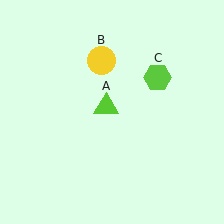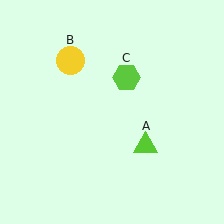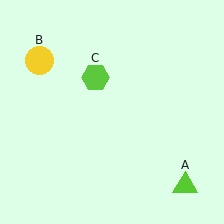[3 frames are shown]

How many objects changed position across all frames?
3 objects changed position: lime triangle (object A), yellow circle (object B), lime hexagon (object C).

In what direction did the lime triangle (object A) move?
The lime triangle (object A) moved down and to the right.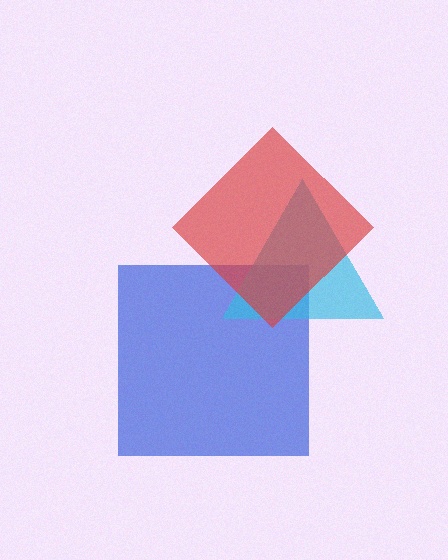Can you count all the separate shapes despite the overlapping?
Yes, there are 3 separate shapes.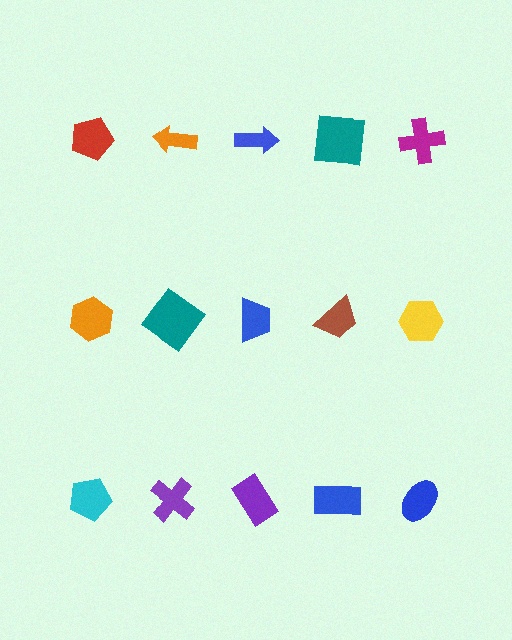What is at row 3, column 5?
A blue ellipse.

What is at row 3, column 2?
A purple cross.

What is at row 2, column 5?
A yellow hexagon.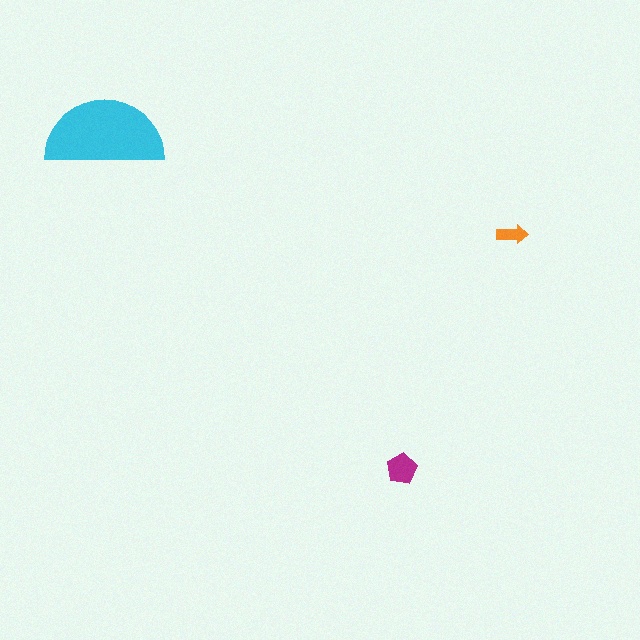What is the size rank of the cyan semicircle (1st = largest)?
1st.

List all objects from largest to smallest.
The cyan semicircle, the magenta pentagon, the orange arrow.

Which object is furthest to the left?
The cyan semicircle is leftmost.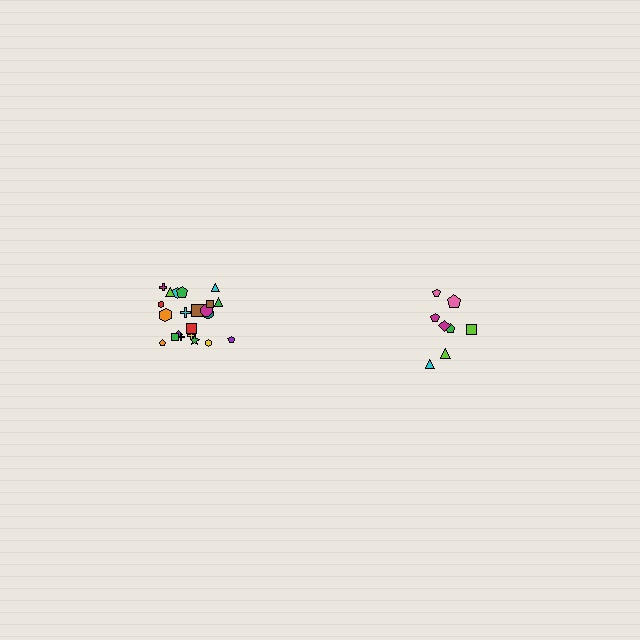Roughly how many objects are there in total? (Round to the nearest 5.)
Roughly 30 objects in total.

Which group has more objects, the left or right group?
The left group.